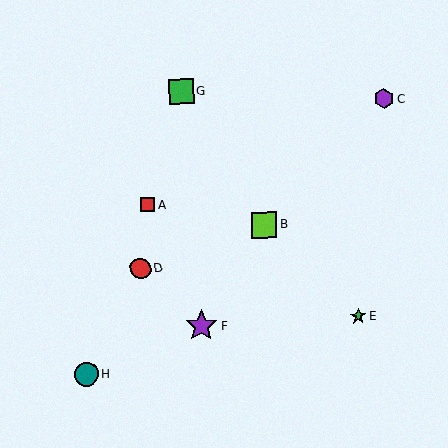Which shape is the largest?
The purple star (labeled F) is the largest.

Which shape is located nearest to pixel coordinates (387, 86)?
The purple hexagon (labeled C) at (384, 99) is nearest to that location.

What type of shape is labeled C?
Shape C is a purple hexagon.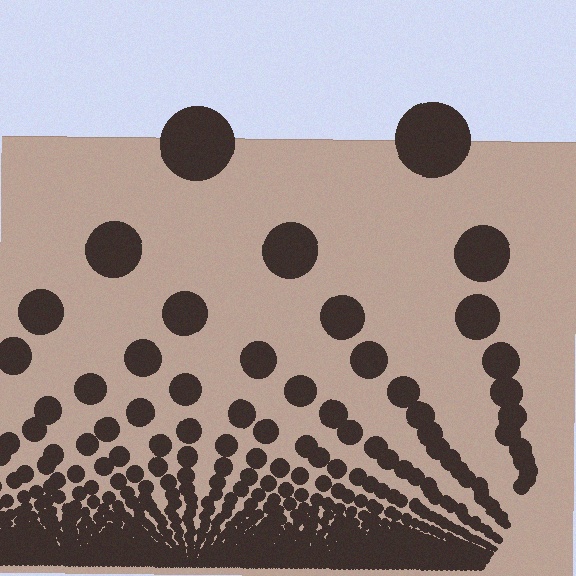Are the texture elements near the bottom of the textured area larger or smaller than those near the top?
Smaller. The gradient is inverted — elements near the bottom are smaller and denser.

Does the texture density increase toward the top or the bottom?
Density increases toward the bottom.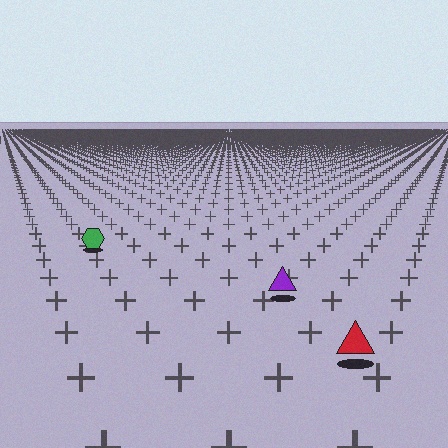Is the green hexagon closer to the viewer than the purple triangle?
No. The purple triangle is closer — you can tell from the texture gradient: the ground texture is coarser near it.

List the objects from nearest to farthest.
From nearest to farthest: the red triangle, the purple triangle, the green hexagon.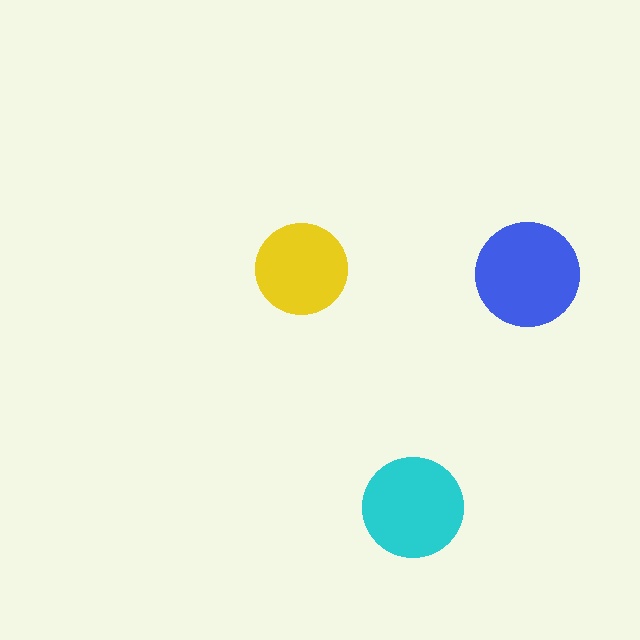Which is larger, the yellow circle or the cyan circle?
The cyan one.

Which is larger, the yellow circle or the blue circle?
The blue one.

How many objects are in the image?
There are 3 objects in the image.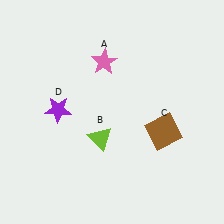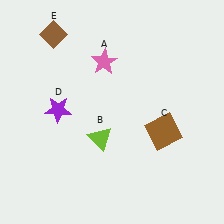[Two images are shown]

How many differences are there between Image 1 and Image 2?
There is 1 difference between the two images.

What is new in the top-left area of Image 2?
A brown diamond (E) was added in the top-left area of Image 2.